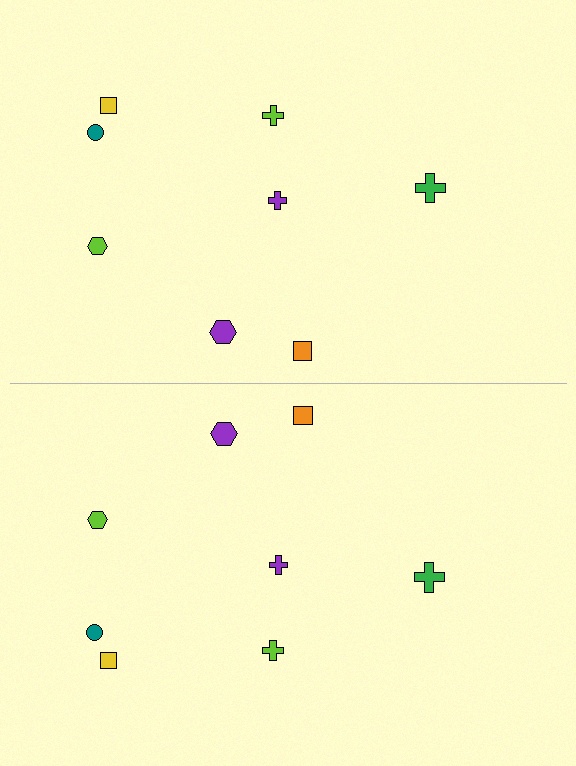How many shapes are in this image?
There are 16 shapes in this image.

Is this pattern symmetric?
Yes, this pattern has bilateral (reflection) symmetry.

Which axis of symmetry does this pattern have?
The pattern has a horizontal axis of symmetry running through the center of the image.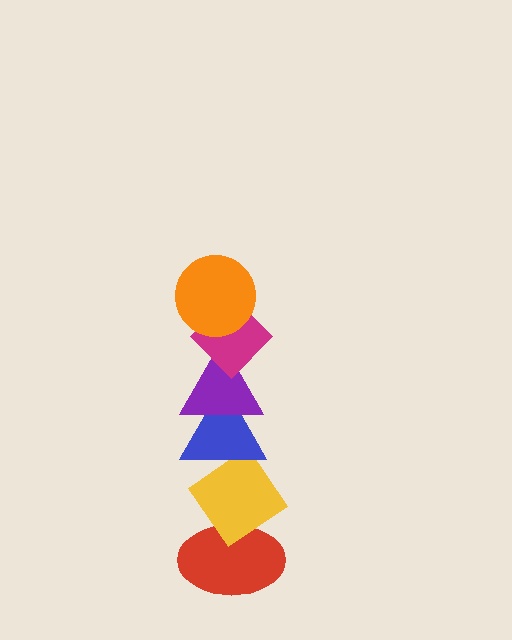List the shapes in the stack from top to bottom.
From top to bottom: the orange circle, the magenta diamond, the purple triangle, the blue triangle, the yellow diamond, the red ellipse.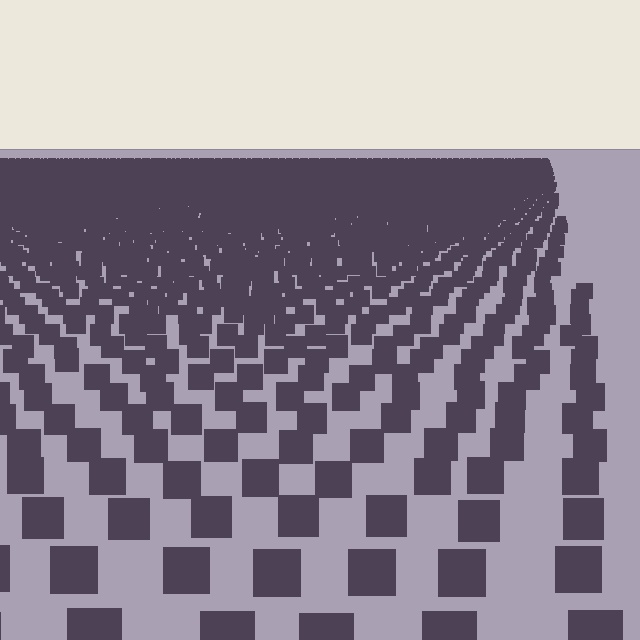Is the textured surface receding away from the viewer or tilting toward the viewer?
The surface is receding away from the viewer. Texture elements get smaller and denser toward the top.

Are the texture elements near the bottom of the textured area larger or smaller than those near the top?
Larger. Near the bottom, elements are closer to the viewer and appear at a bigger on-screen size.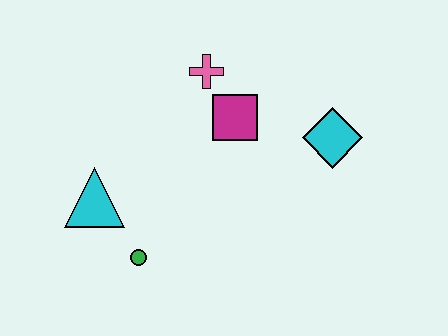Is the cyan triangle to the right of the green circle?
No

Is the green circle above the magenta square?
No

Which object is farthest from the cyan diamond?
The cyan triangle is farthest from the cyan diamond.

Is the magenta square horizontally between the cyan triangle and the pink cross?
No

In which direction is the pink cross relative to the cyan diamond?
The pink cross is to the left of the cyan diamond.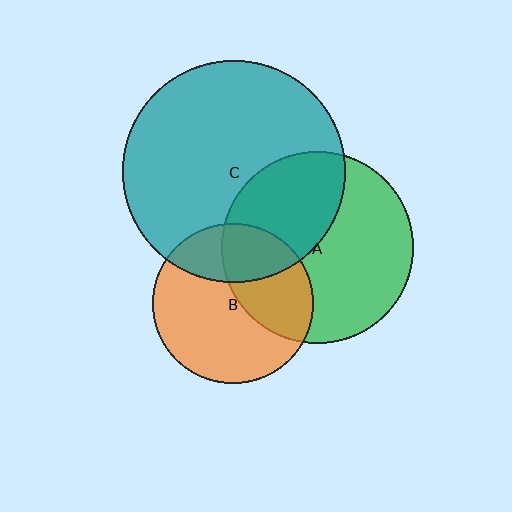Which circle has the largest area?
Circle C (teal).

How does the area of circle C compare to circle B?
Approximately 1.9 times.